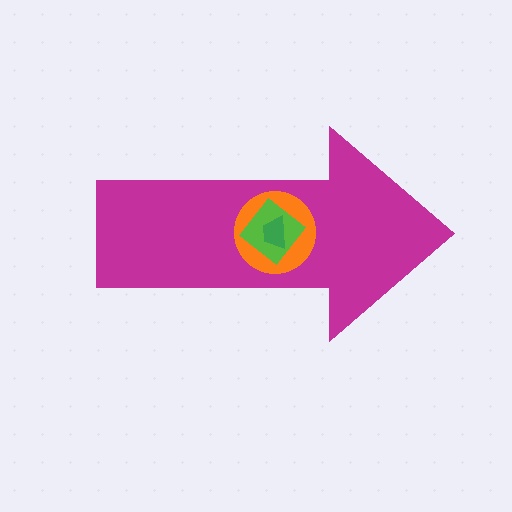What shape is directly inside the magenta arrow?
The orange circle.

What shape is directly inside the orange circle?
The lime diamond.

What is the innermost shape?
The green trapezoid.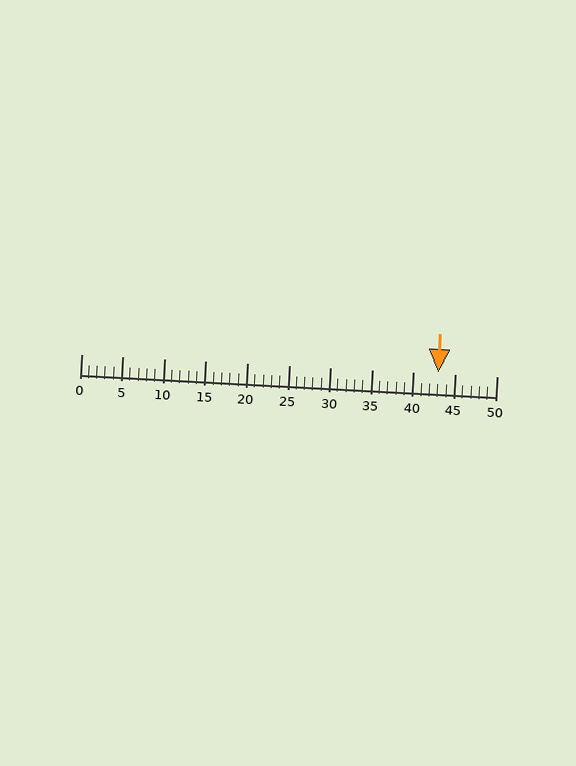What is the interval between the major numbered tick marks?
The major tick marks are spaced 5 units apart.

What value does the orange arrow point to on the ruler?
The orange arrow points to approximately 43.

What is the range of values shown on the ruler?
The ruler shows values from 0 to 50.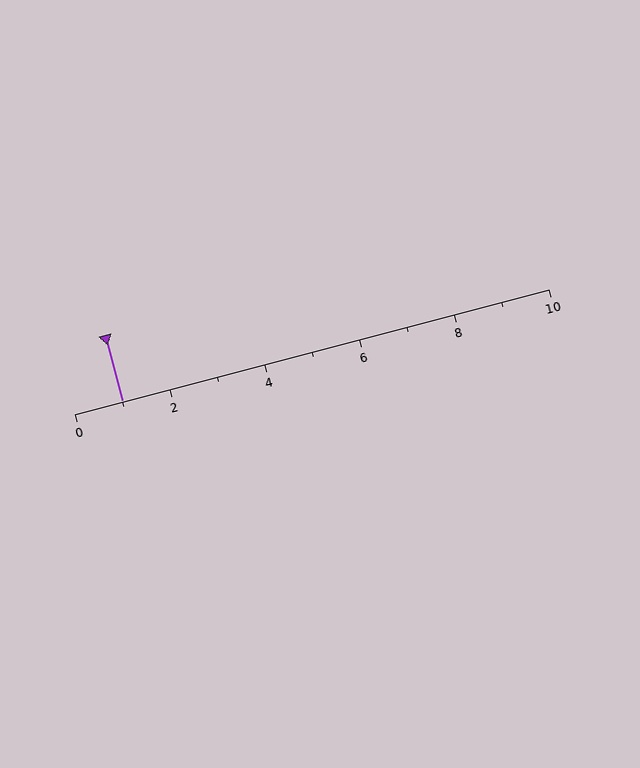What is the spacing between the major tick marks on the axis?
The major ticks are spaced 2 apart.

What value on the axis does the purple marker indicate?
The marker indicates approximately 1.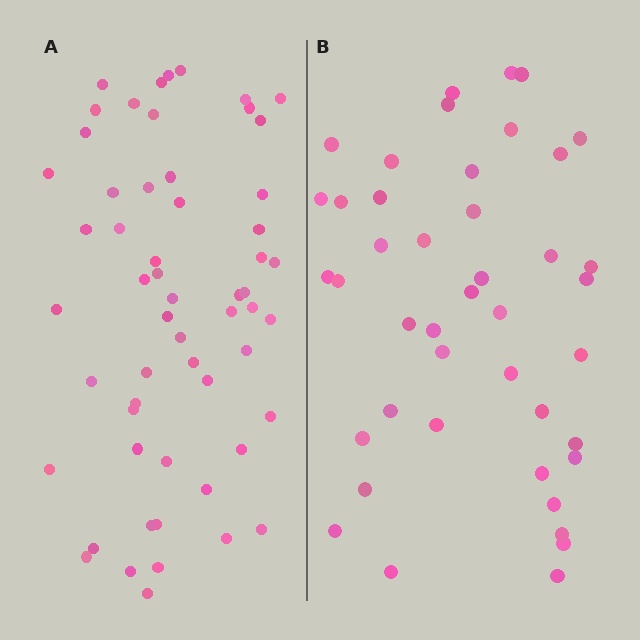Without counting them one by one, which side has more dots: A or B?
Region A (the left region) has more dots.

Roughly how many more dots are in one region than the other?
Region A has approximately 15 more dots than region B.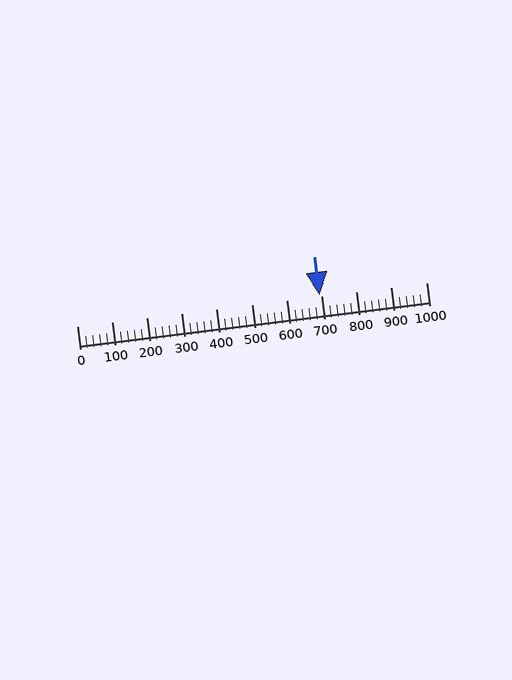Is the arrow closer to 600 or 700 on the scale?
The arrow is closer to 700.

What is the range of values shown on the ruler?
The ruler shows values from 0 to 1000.